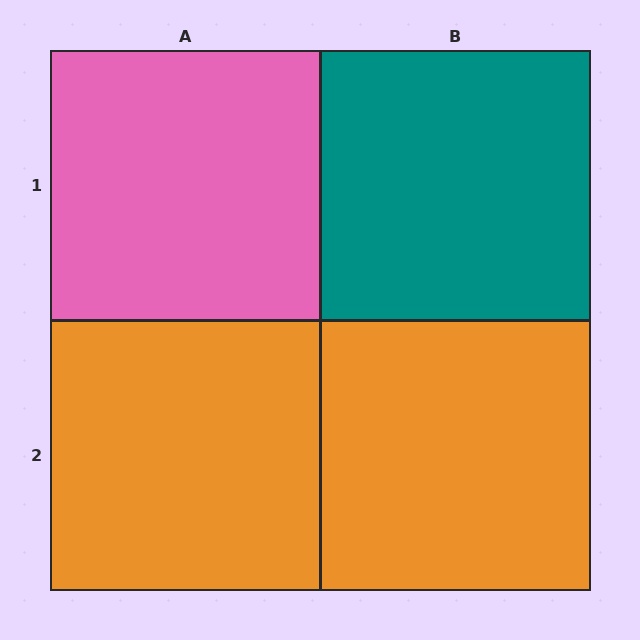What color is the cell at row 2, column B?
Orange.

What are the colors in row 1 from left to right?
Pink, teal.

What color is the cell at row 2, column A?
Orange.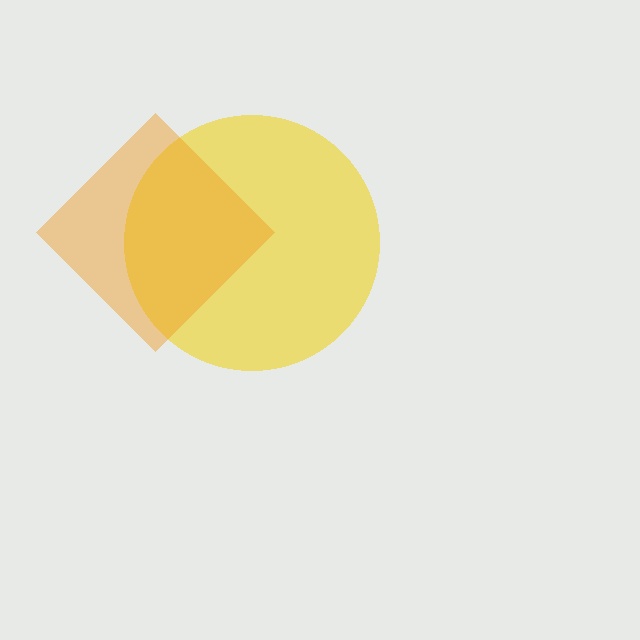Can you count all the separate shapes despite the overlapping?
Yes, there are 2 separate shapes.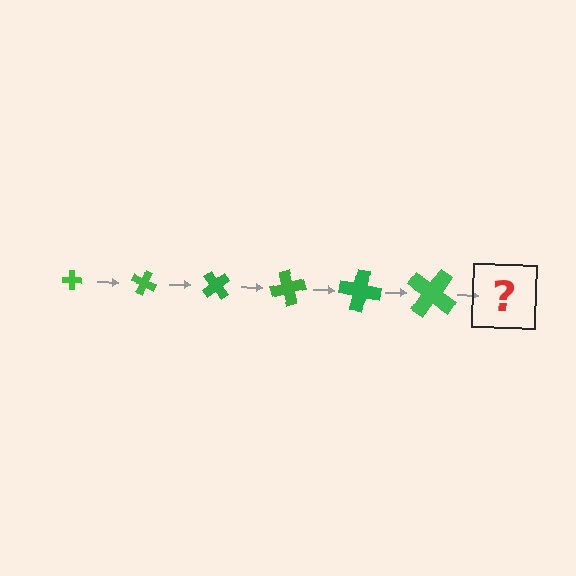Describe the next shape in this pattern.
It should be a cross, larger than the previous one and rotated 150 degrees from the start.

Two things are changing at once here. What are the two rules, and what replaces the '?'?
The two rules are that the cross grows larger each step and it rotates 25 degrees each step. The '?' should be a cross, larger than the previous one and rotated 150 degrees from the start.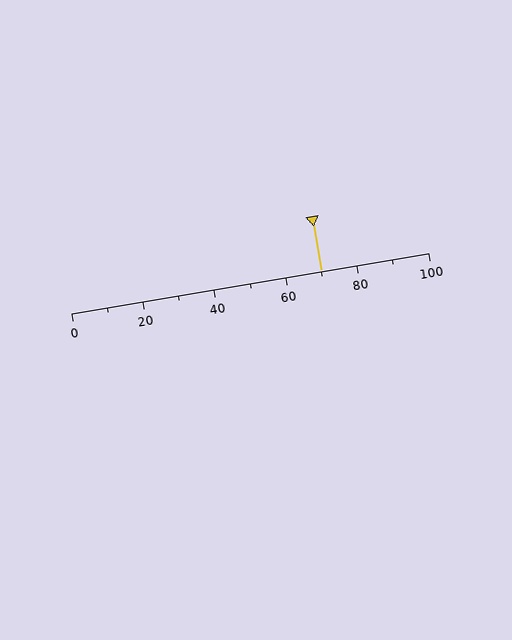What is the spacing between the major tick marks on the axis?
The major ticks are spaced 20 apart.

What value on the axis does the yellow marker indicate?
The marker indicates approximately 70.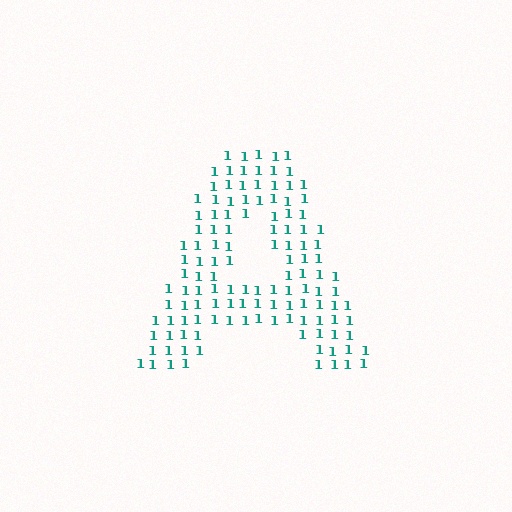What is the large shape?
The large shape is the letter A.